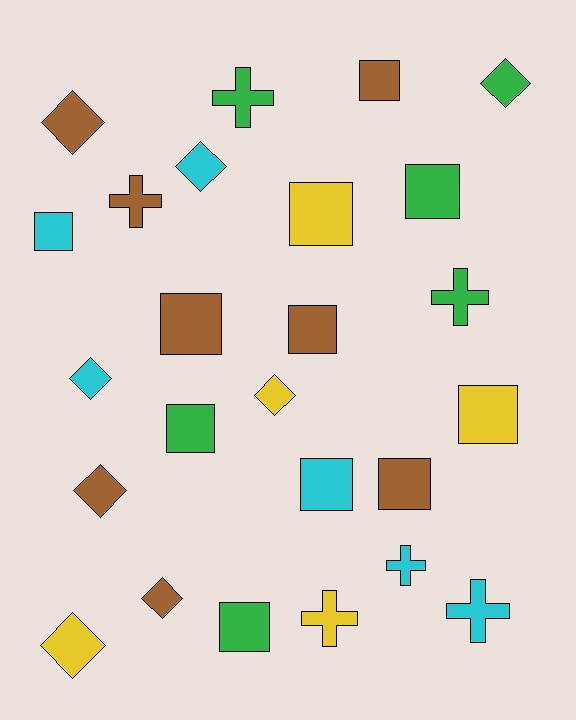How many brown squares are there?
There are 4 brown squares.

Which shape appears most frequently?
Square, with 11 objects.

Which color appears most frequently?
Brown, with 8 objects.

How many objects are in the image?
There are 25 objects.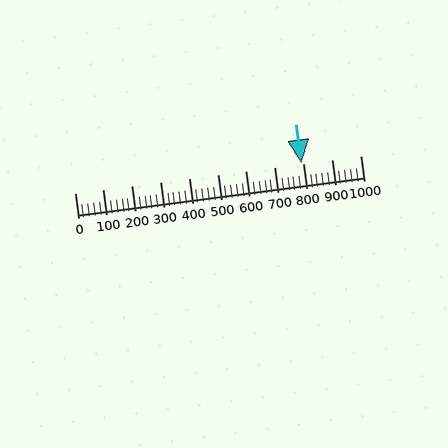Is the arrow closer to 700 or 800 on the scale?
The arrow is closer to 800.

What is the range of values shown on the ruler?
The ruler shows values from 0 to 1000.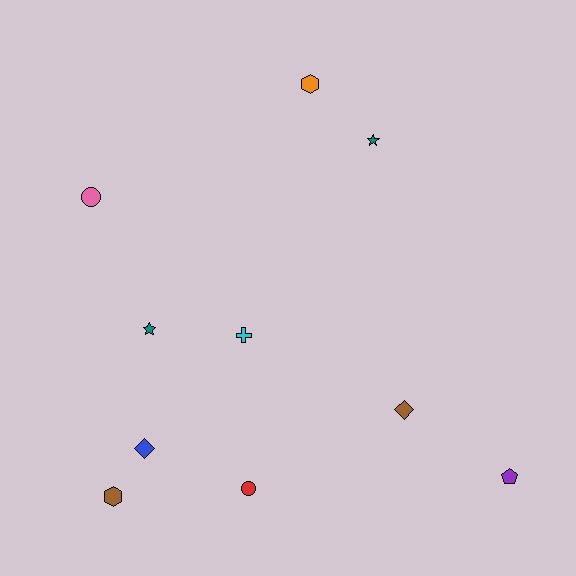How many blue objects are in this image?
There is 1 blue object.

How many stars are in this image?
There are 2 stars.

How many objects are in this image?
There are 10 objects.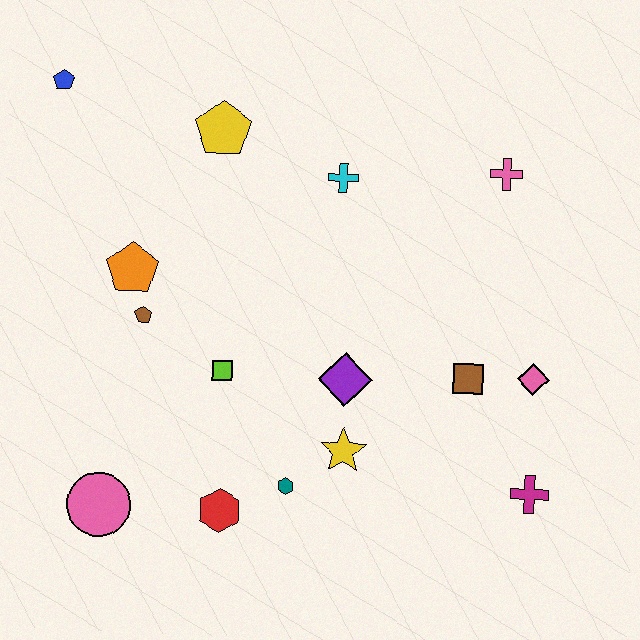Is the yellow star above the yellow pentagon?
No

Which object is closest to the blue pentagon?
The yellow pentagon is closest to the blue pentagon.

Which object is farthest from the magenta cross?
The blue pentagon is farthest from the magenta cross.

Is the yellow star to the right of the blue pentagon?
Yes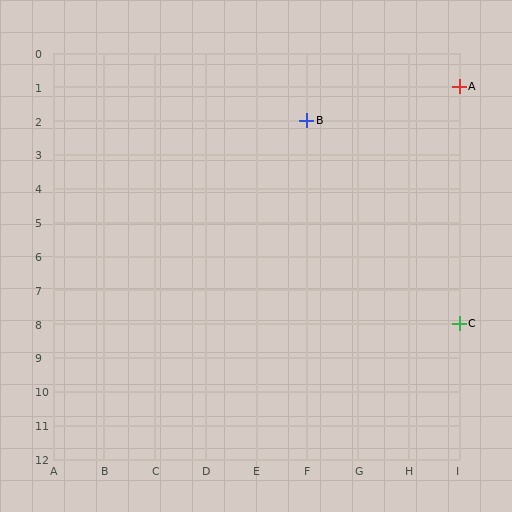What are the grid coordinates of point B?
Point B is at grid coordinates (F, 2).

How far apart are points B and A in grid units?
Points B and A are 3 columns and 1 row apart (about 3.2 grid units diagonally).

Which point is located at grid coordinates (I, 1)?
Point A is at (I, 1).